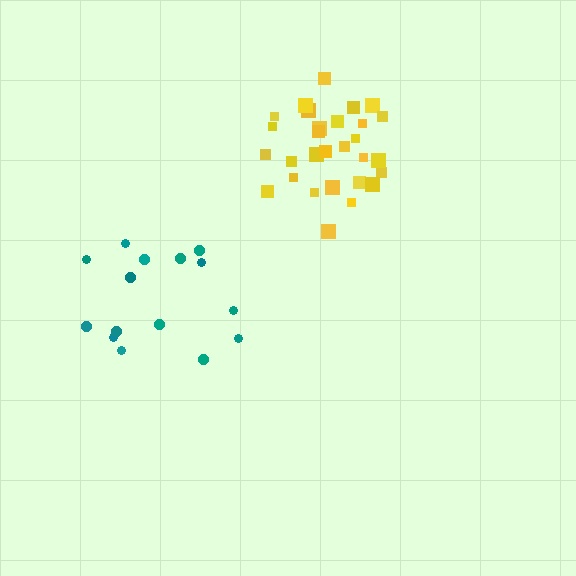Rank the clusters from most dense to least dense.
yellow, teal.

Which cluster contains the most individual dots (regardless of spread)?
Yellow (29).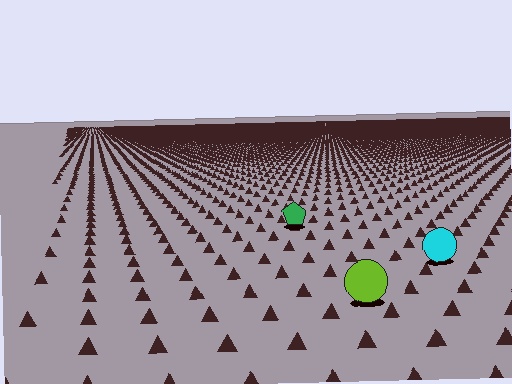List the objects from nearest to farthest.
From nearest to farthest: the lime circle, the cyan circle, the green pentagon.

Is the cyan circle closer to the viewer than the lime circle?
No. The lime circle is closer — you can tell from the texture gradient: the ground texture is coarser near it.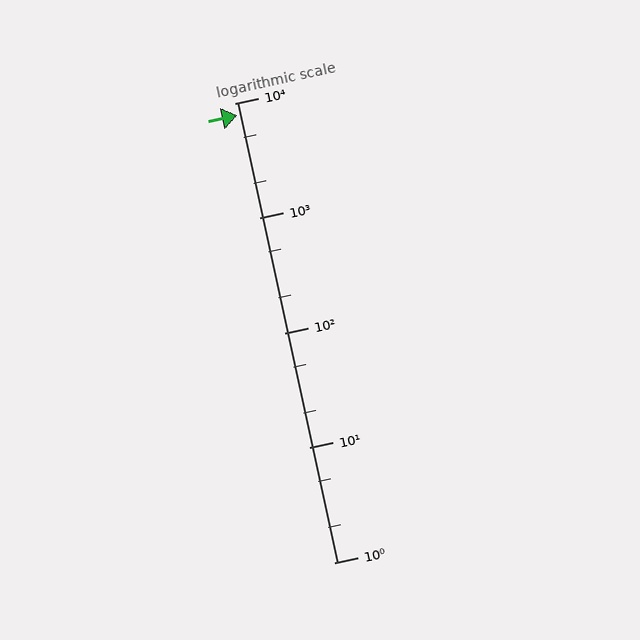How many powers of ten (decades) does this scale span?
The scale spans 4 decades, from 1 to 10000.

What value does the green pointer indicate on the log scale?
The pointer indicates approximately 7800.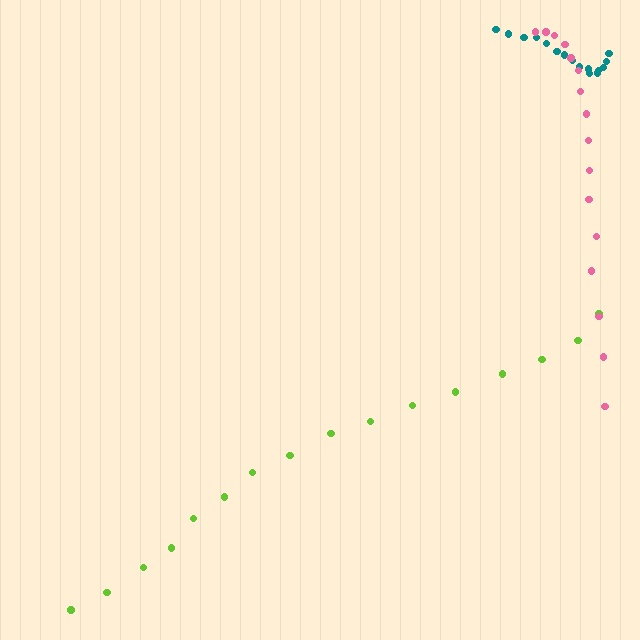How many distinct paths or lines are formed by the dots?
There are 3 distinct paths.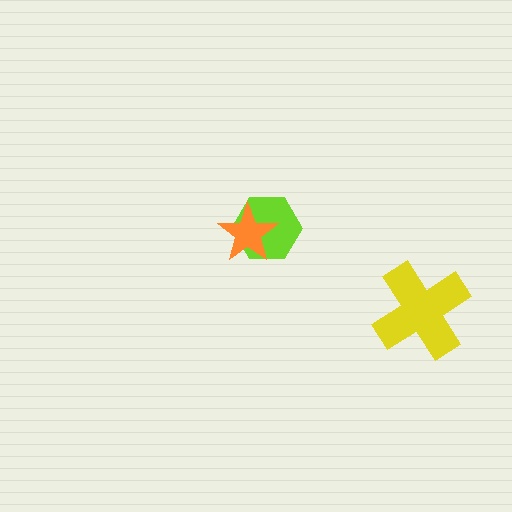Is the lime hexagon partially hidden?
Yes, it is partially covered by another shape.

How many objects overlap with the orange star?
1 object overlaps with the orange star.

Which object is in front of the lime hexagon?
The orange star is in front of the lime hexagon.